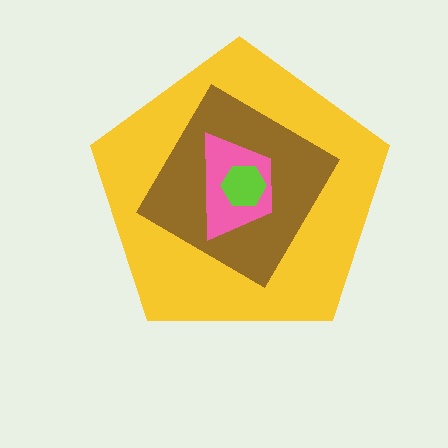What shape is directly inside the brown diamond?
The pink trapezoid.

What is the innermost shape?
The lime hexagon.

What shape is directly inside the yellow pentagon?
The brown diamond.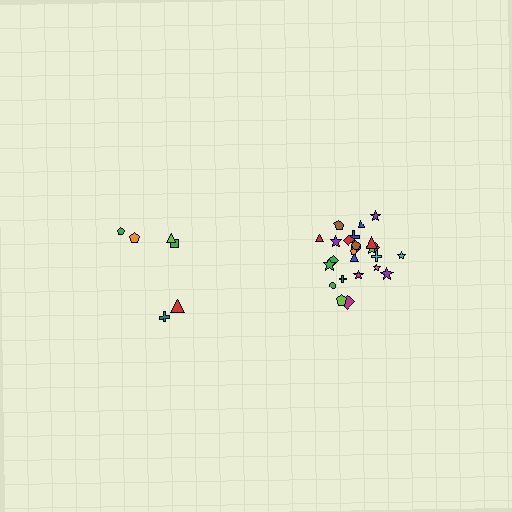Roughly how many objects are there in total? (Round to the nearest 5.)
Roughly 30 objects in total.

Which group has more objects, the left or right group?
The right group.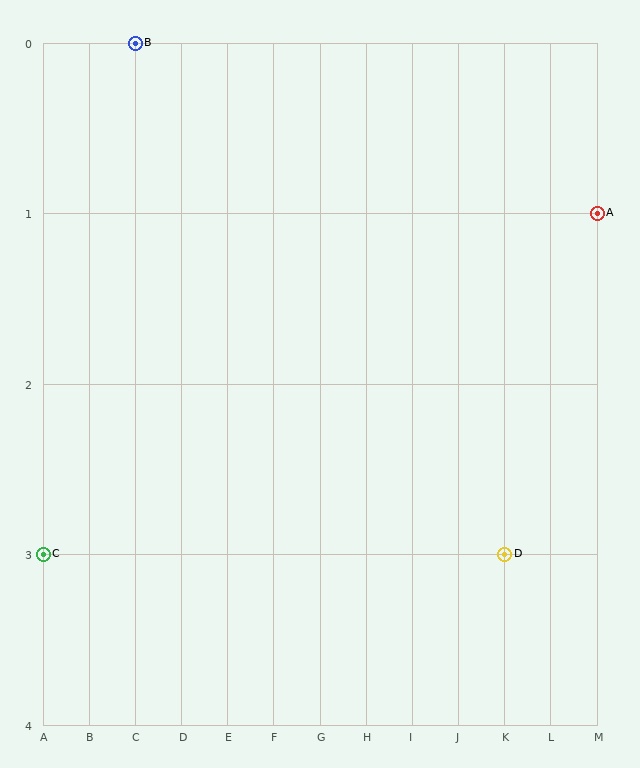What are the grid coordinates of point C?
Point C is at grid coordinates (A, 3).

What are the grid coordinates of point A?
Point A is at grid coordinates (M, 1).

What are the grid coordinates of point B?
Point B is at grid coordinates (C, 0).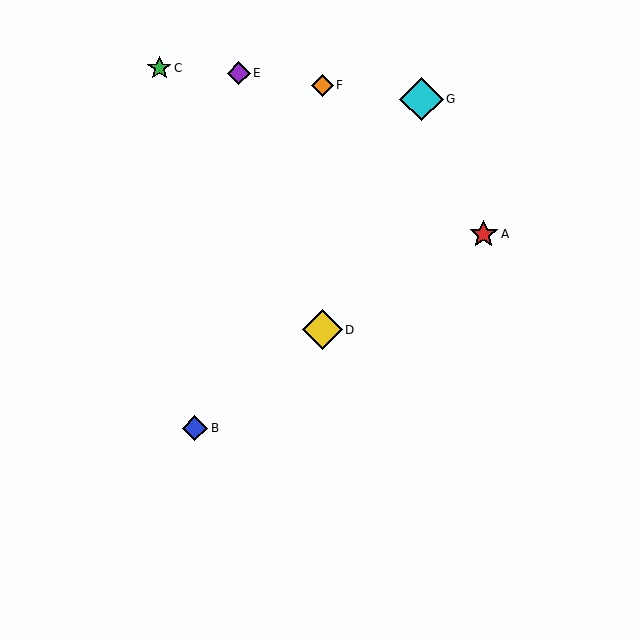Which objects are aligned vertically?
Objects D, F are aligned vertically.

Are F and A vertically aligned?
No, F is at x≈323 and A is at x≈484.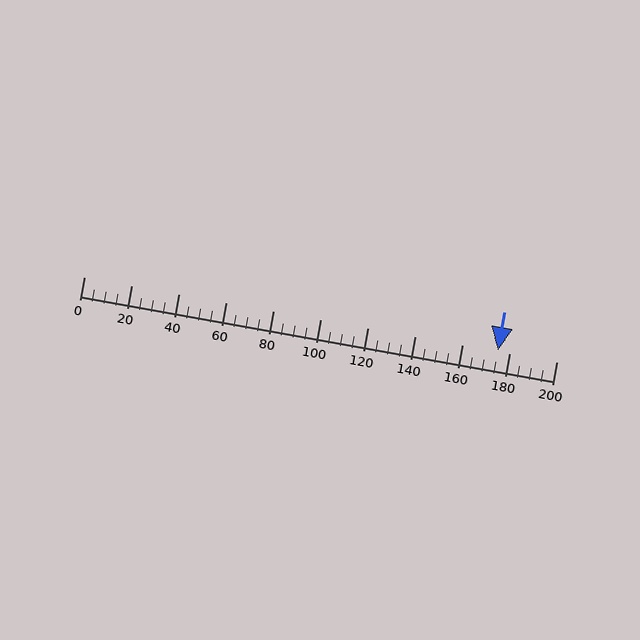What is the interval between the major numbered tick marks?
The major tick marks are spaced 20 units apart.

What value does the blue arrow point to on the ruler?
The blue arrow points to approximately 175.